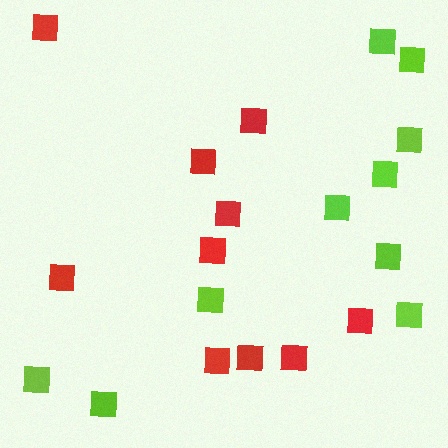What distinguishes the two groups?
There are 2 groups: one group of red squares (10) and one group of lime squares (10).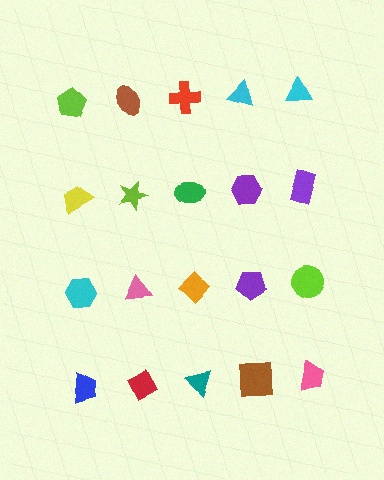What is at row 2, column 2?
A lime star.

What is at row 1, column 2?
A brown ellipse.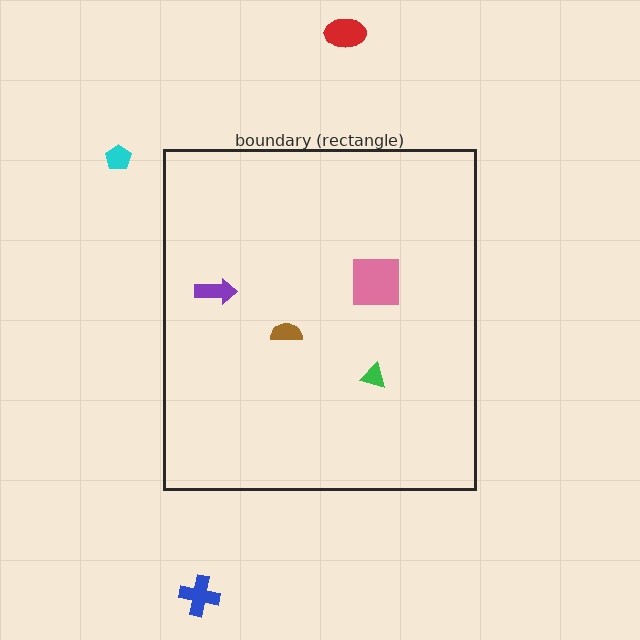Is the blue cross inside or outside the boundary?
Outside.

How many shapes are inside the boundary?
4 inside, 3 outside.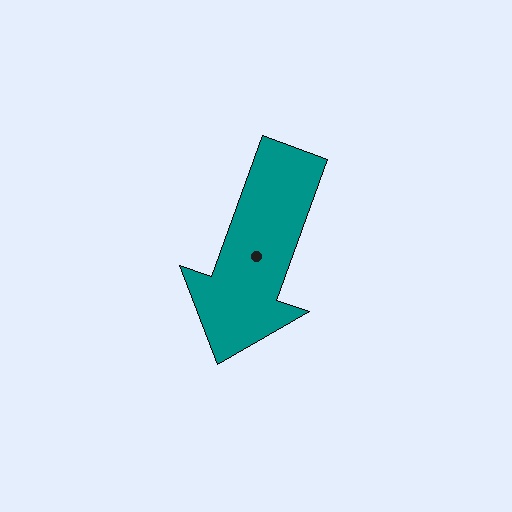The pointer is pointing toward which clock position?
Roughly 7 o'clock.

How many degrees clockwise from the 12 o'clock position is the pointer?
Approximately 200 degrees.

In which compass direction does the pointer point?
South.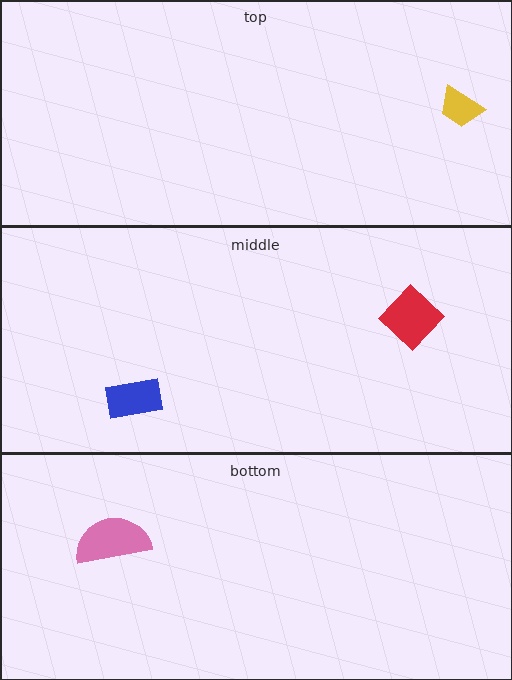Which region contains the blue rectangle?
The middle region.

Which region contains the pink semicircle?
The bottom region.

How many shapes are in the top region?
1.